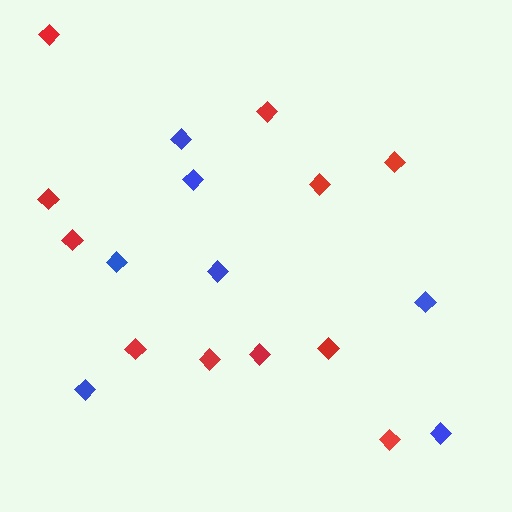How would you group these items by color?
There are 2 groups: one group of blue diamonds (7) and one group of red diamonds (11).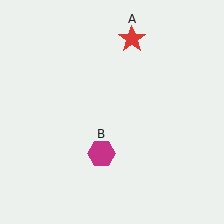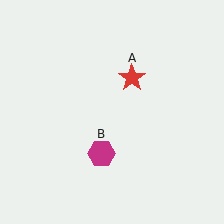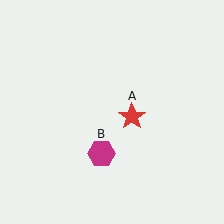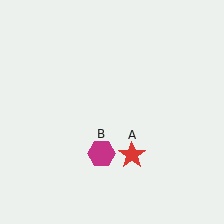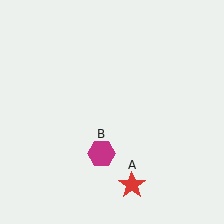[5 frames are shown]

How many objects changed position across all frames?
1 object changed position: red star (object A).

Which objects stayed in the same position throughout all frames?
Magenta hexagon (object B) remained stationary.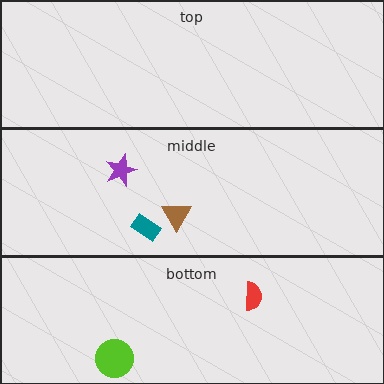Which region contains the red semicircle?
The bottom region.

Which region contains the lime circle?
The bottom region.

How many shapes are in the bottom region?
2.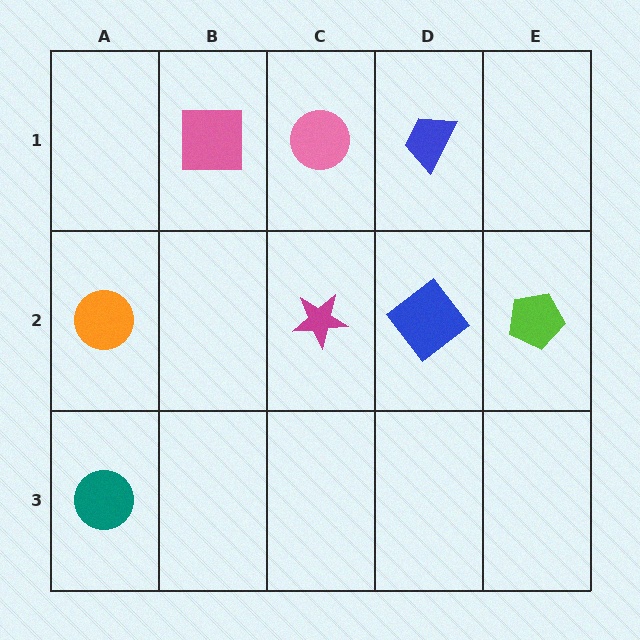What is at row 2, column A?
An orange circle.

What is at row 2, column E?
A lime pentagon.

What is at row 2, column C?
A magenta star.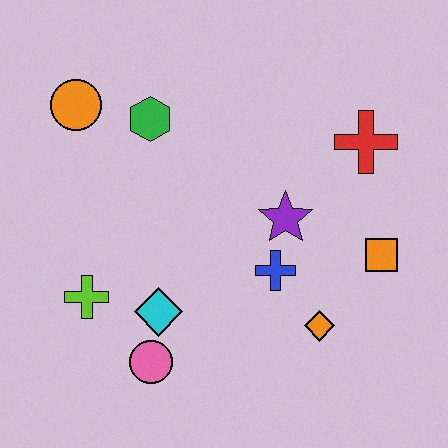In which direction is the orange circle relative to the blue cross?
The orange circle is to the left of the blue cross.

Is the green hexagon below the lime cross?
No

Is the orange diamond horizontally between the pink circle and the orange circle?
No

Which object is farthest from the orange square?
The orange circle is farthest from the orange square.